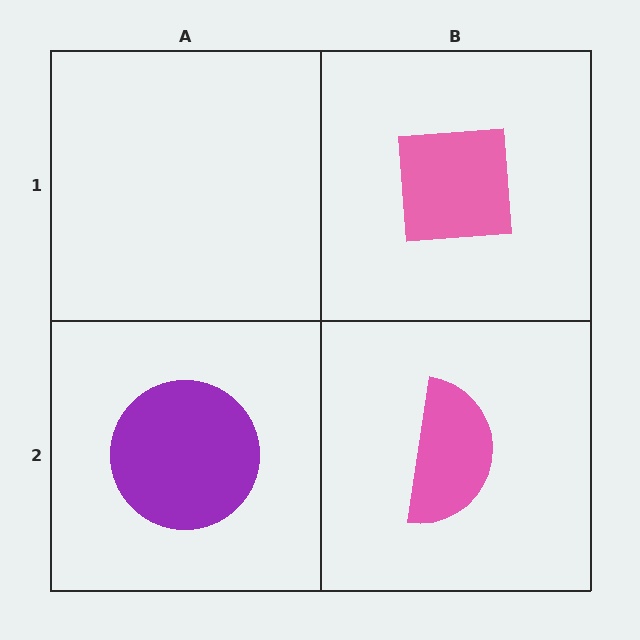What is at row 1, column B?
A pink square.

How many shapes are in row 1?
1 shape.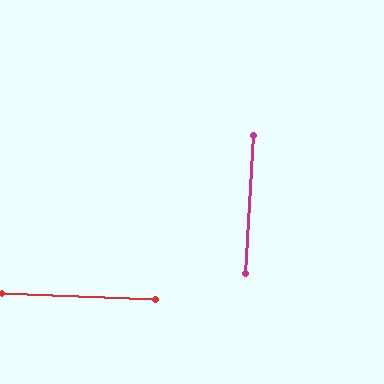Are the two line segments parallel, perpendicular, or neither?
Perpendicular — they meet at approximately 89°.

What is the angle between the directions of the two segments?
Approximately 89 degrees.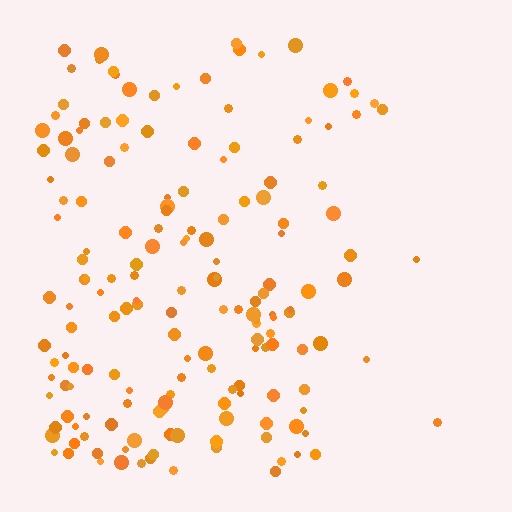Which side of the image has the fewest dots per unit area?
The right.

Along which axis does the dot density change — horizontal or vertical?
Horizontal.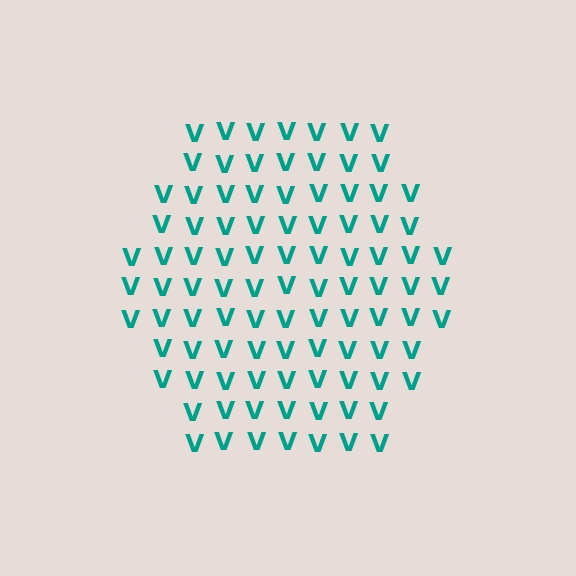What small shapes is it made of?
It is made of small letter V's.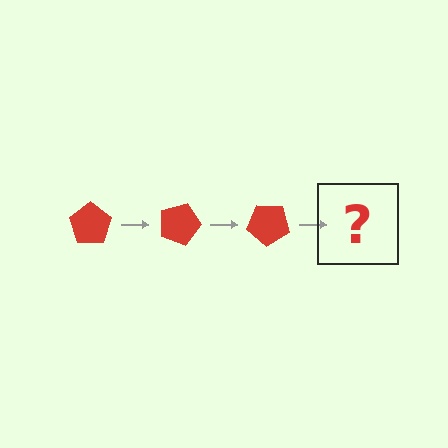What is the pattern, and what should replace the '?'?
The pattern is that the pentagon rotates 20 degrees each step. The '?' should be a red pentagon rotated 60 degrees.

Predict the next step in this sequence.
The next step is a red pentagon rotated 60 degrees.